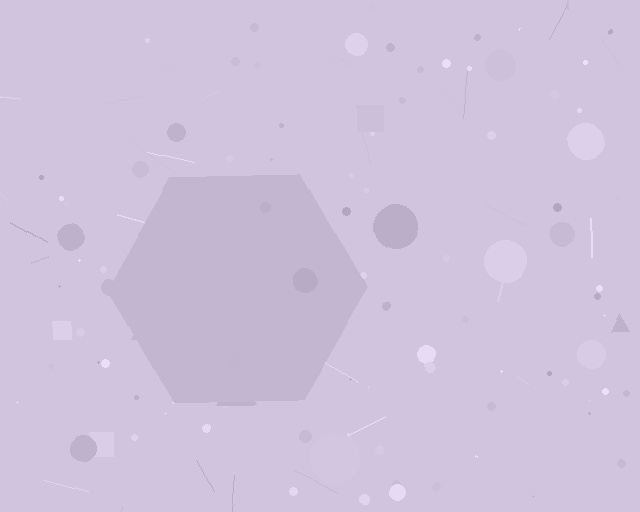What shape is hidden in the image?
A hexagon is hidden in the image.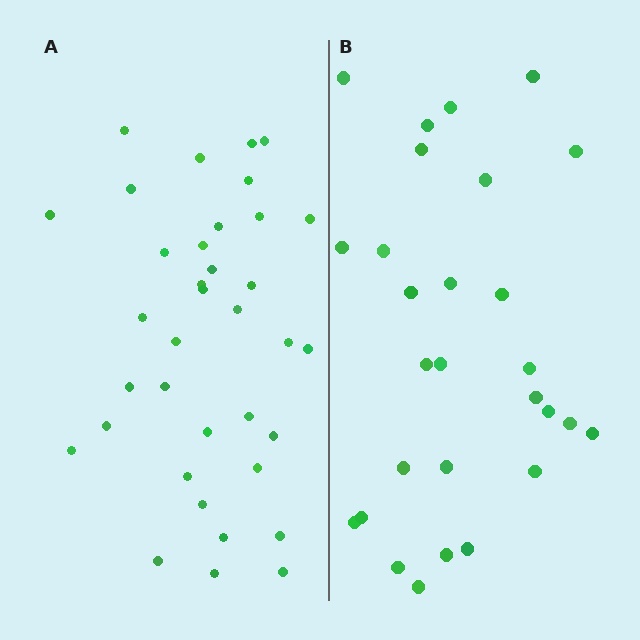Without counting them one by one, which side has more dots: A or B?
Region A (the left region) has more dots.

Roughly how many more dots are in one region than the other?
Region A has roughly 8 or so more dots than region B.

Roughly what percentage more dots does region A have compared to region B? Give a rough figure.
About 30% more.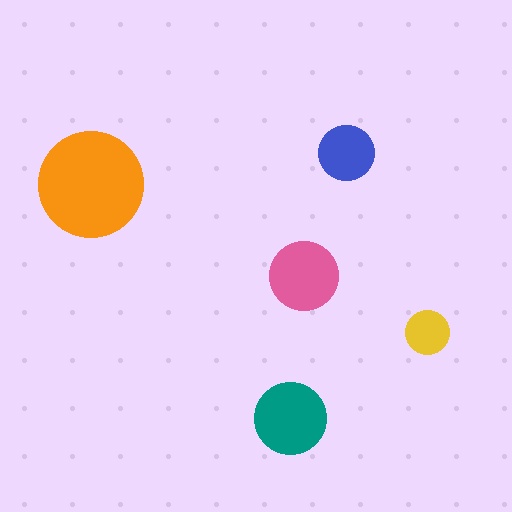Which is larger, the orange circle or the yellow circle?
The orange one.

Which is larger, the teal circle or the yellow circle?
The teal one.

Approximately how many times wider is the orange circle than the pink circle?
About 1.5 times wider.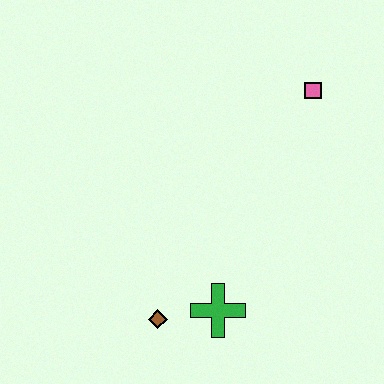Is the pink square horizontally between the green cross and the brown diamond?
No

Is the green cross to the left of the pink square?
Yes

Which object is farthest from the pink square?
The brown diamond is farthest from the pink square.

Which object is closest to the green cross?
The brown diamond is closest to the green cross.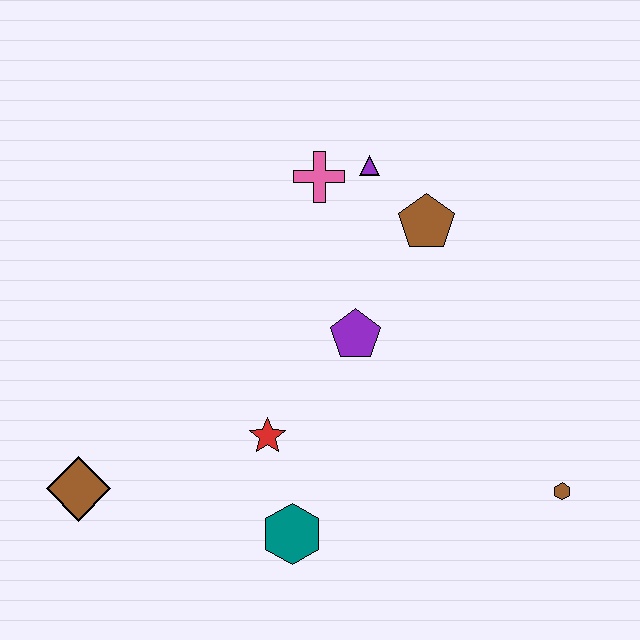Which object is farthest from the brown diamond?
The brown hexagon is farthest from the brown diamond.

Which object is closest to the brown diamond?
The red star is closest to the brown diamond.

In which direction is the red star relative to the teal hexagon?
The red star is above the teal hexagon.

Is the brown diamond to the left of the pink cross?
Yes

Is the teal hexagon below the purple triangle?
Yes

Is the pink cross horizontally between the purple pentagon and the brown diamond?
Yes